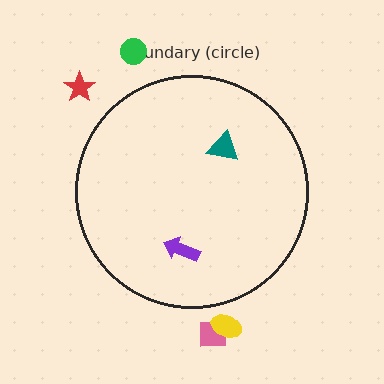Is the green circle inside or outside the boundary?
Outside.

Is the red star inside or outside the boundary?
Outside.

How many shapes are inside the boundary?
2 inside, 4 outside.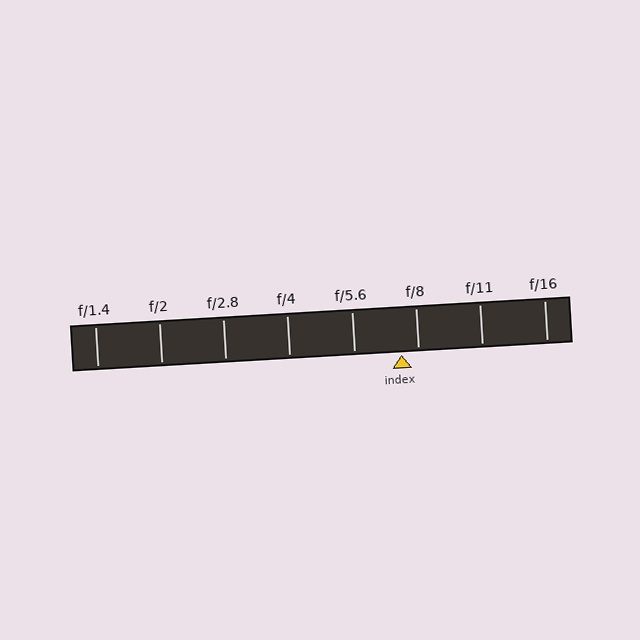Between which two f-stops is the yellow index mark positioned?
The index mark is between f/5.6 and f/8.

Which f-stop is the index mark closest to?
The index mark is closest to f/8.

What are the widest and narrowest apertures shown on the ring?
The widest aperture shown is f/1.4 and the narrowest is f/16.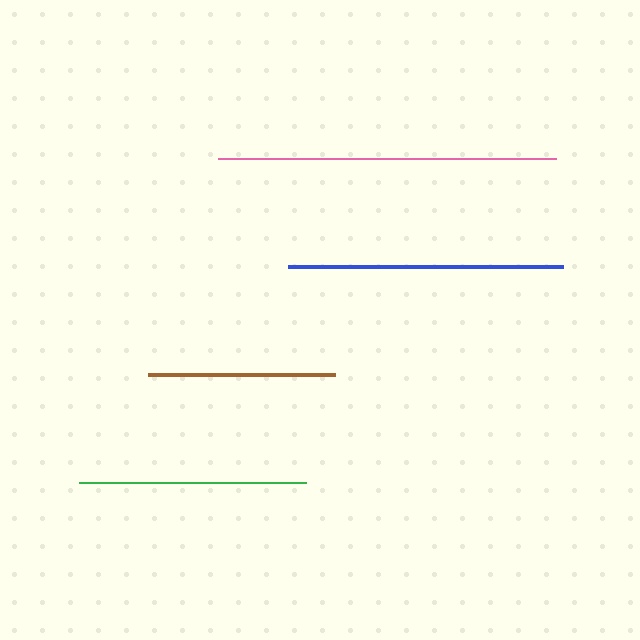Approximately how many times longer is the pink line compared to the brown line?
The pink line is approximately 1.8 times the length of the brown line.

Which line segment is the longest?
The pink line is the longest at approximately 338 pixels.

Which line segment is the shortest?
The brown line is the shortest at approximately 187 pixels.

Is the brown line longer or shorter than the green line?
The green line is longer than the brown line.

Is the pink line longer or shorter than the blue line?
The pink line is longer than the blue line.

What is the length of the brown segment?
The brown segment is approximately 187 pixels long.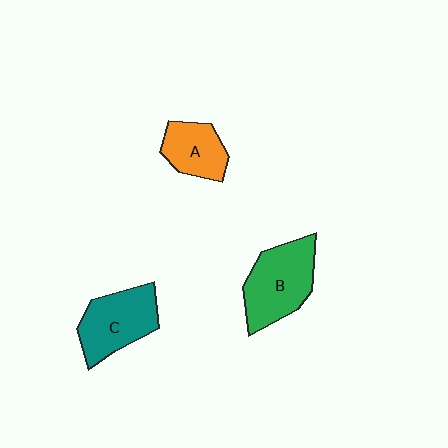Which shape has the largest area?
Shape B (green).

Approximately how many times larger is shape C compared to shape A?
Approximately 1.4 times.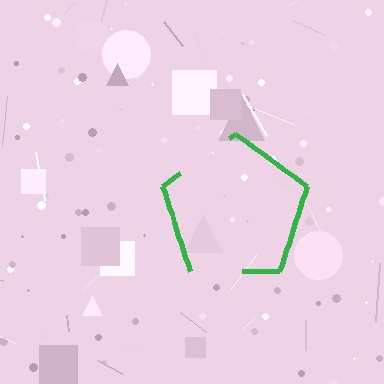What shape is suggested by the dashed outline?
The dashed outline suggests a pentagon.